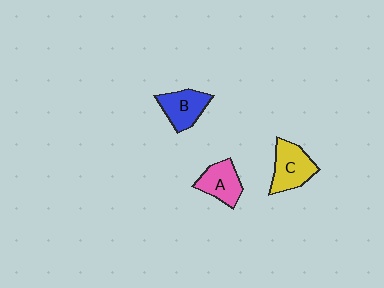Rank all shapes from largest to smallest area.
From largest to smallest: C (yellow), B (blue), A (pink).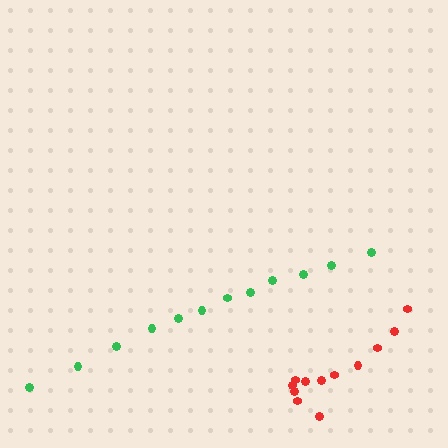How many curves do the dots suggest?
There are 2 distinct paths.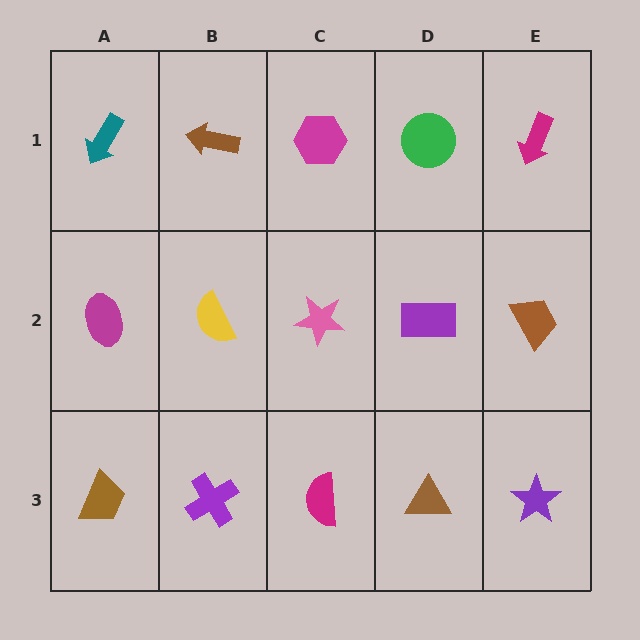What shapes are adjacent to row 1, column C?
A pink star (row 2, column C), a brown arrow (row 1, column B), a green circle (row 1, column D).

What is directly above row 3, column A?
A magenta ellipse.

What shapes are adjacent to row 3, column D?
A purple rectangle (row 2, column D), a magenta semicircle (row 3, column C), a purple star (row 3, column E).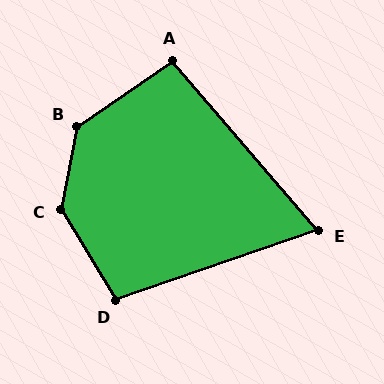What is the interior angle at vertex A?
Approximately 96 degrees (obtuse).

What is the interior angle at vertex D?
Approximately 102 degrees (obtuse).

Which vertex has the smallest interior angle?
E, at approximately 68 degrees.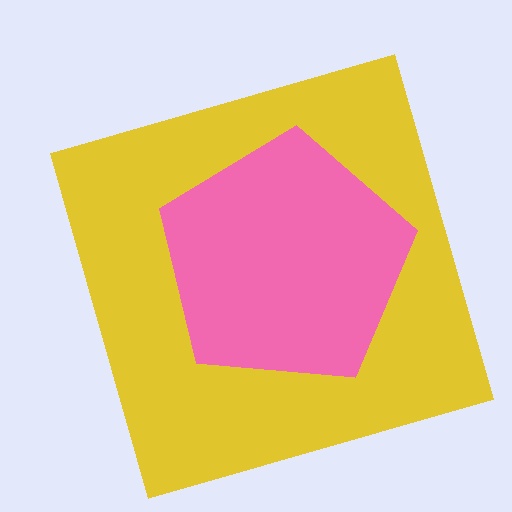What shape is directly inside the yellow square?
The pink pentagon.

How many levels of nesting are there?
2.